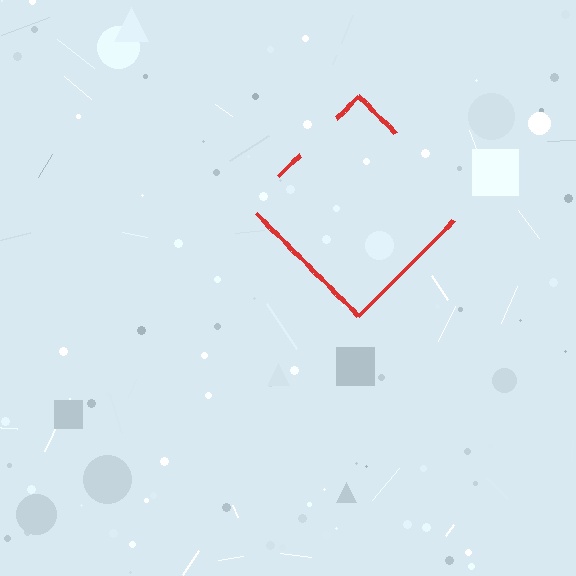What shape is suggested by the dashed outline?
The dashed outline suggests a diamond.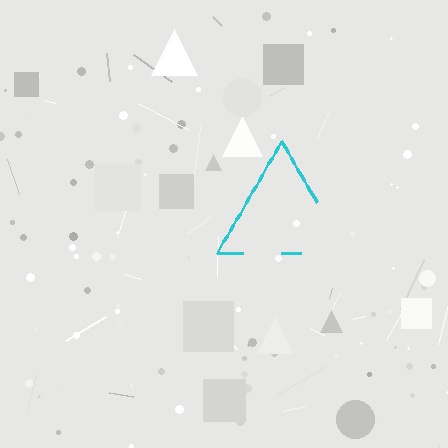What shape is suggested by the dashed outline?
The dashed outline suggests a triangle.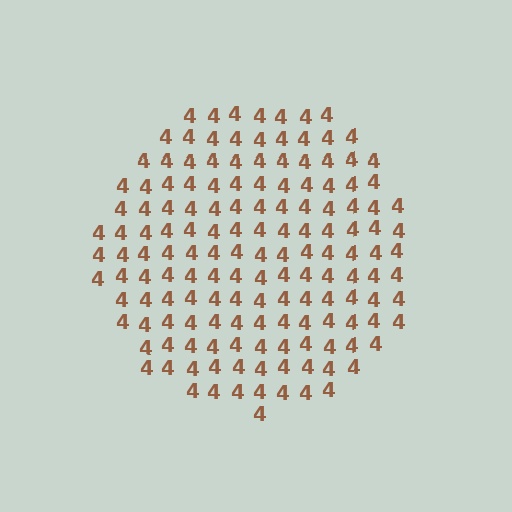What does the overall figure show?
The overall figure shows a circle.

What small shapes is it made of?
It is made of small digit 4's.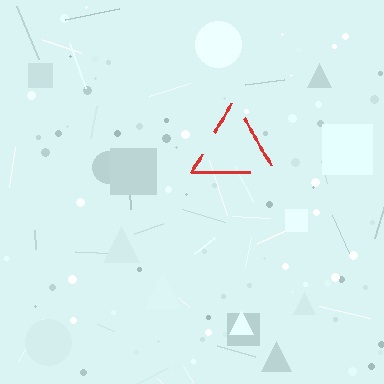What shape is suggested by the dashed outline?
The dashed outline suggests a triangle.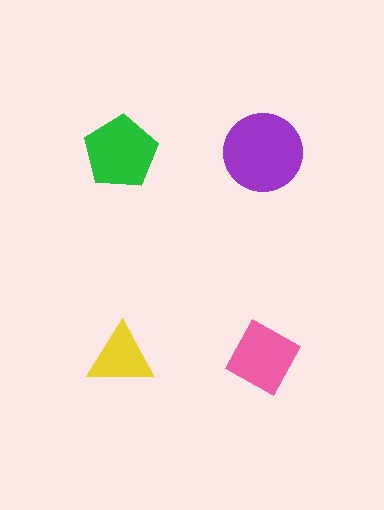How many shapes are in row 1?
2 shapes.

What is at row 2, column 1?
A yellow triangle.